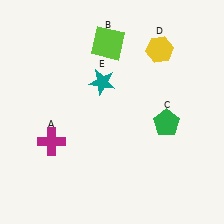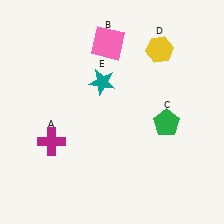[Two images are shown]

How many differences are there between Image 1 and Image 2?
There is 1 difference between the two images.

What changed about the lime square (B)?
In Image 1, B is lime. In Image 2, it changed to pink.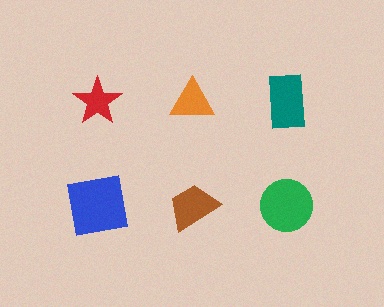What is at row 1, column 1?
A red star.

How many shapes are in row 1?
3 shapes.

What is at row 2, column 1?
A blue square.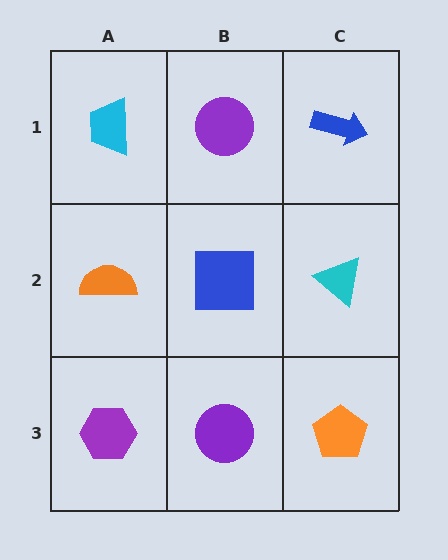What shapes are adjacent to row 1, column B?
A blue square (row 2, column B), a cyan trapezoid (row 1, column A), a blue arrow (row 1, column C).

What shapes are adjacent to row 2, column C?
A blue arrow (row 1, column C), an orange pentagon (row 3, column C), a blue square (row 2, column B).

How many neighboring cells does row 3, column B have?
3.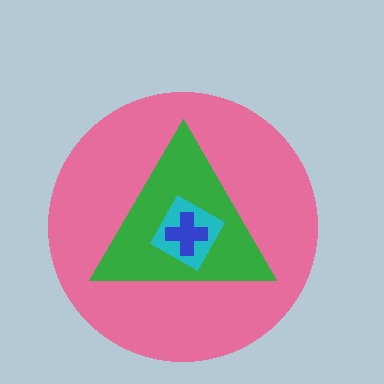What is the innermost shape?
The blue cross.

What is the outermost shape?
The pink circle.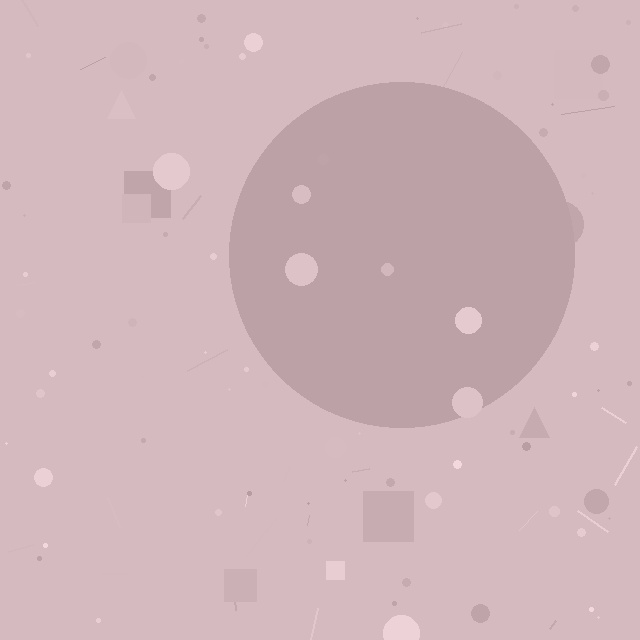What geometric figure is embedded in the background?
A circle is embedded in the background.